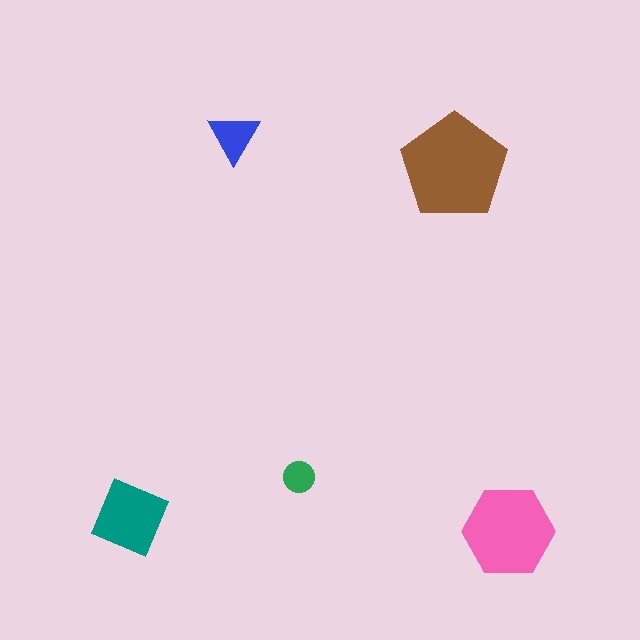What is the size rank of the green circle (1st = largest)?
5th.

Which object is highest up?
The blue triangle is topmost.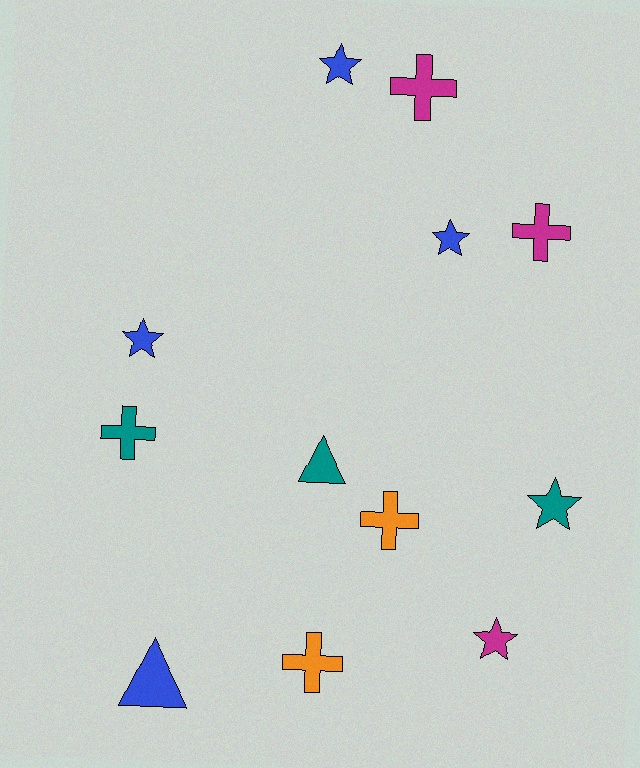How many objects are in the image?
There are 12 objects.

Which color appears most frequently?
Blue, with 4 objects.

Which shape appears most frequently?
Cross, with 5 objects.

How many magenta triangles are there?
There are no magenta triangles.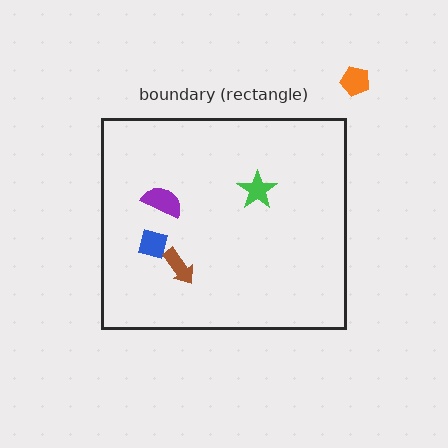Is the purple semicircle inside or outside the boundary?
Inside.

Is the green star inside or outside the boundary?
Inside.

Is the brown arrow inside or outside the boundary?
Inside.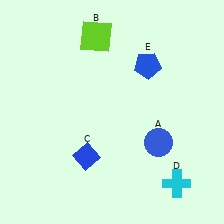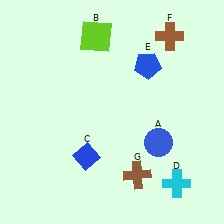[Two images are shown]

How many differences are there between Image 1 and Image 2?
There are 2 differences between the two images.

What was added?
A brown cross (F), a brown cross (G) were added in Image 2.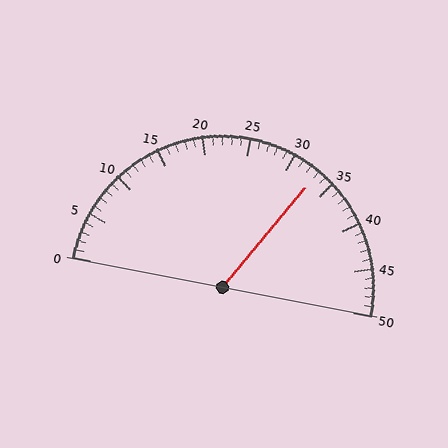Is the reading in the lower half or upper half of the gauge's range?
The reading is in the upper half of the range (0 to 50).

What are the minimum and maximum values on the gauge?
The gauge ranges from 0 to 50.